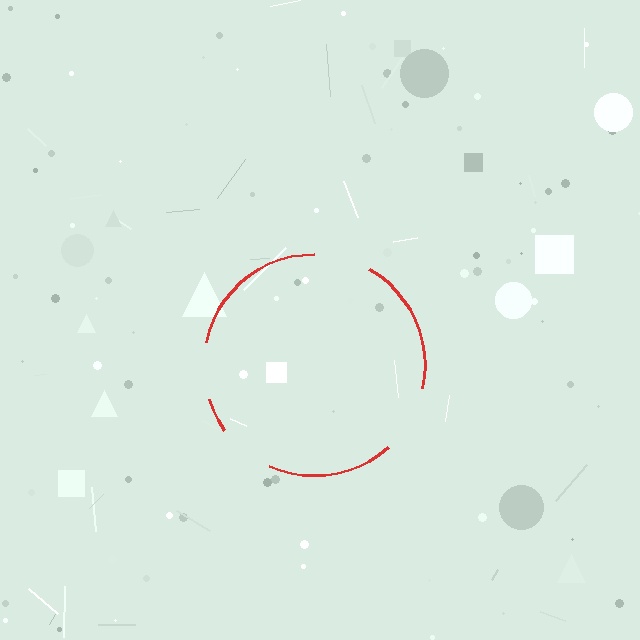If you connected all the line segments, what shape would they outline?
They would outline a circle.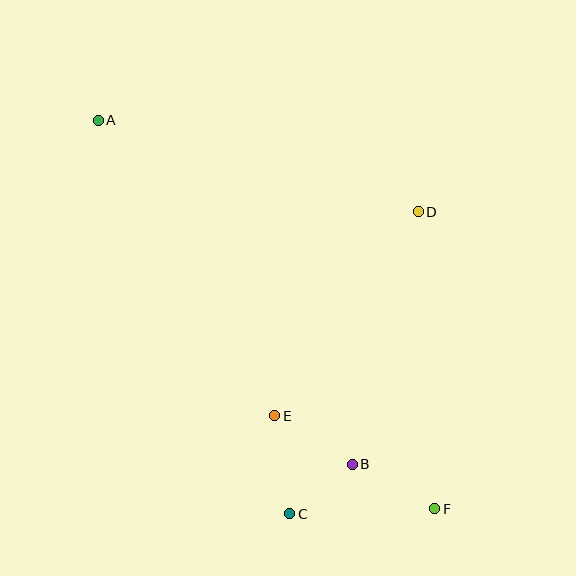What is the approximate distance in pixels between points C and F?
The distance between C and F is approximately 145 pixels.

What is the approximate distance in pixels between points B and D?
The distance between B and D is approximately 261 pixels.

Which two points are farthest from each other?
Points A and F are farthest from each other.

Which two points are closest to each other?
Points B and C are closest to each other.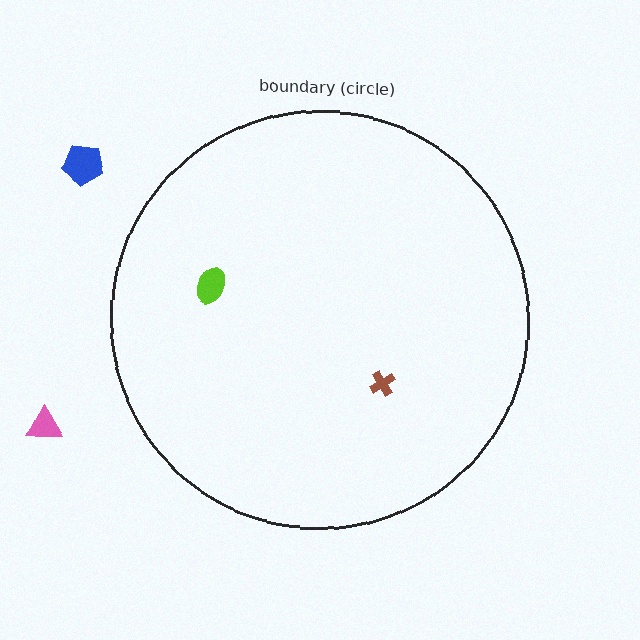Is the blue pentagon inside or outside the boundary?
Outside.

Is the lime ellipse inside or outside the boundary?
Inside.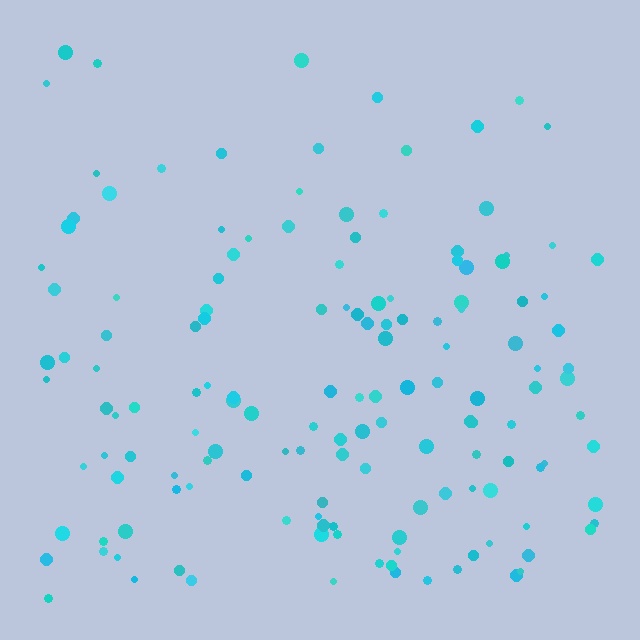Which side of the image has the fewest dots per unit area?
The top.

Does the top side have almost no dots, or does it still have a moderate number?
Still a moderate number, just noticeably fewer than the bottom.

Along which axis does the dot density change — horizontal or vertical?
Vertical.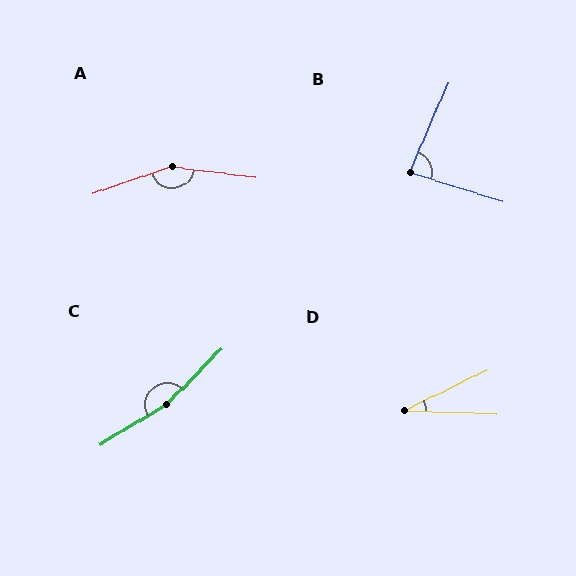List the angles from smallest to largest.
D (28°), B (84°), A (154°), C (166°).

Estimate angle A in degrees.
Approximately 154 degrees.